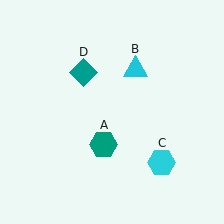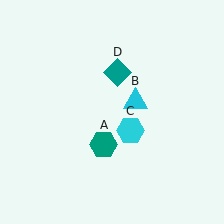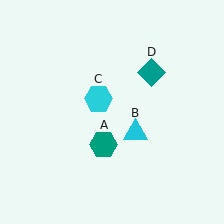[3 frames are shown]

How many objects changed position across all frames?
3 objects changed position: cyan triangle (object B), cyan hexagon (object C), teal diamond (object D).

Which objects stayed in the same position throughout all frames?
Teal hexagon (object A) remained stationary.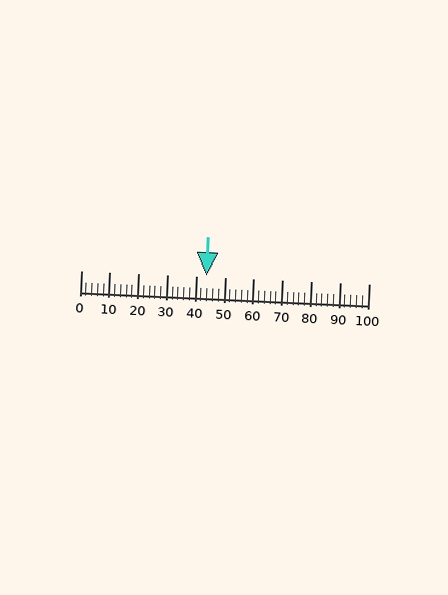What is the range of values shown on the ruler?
The ruler shows values from 0 to 100.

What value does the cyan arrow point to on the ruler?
The cyan arrow points to approximately 44.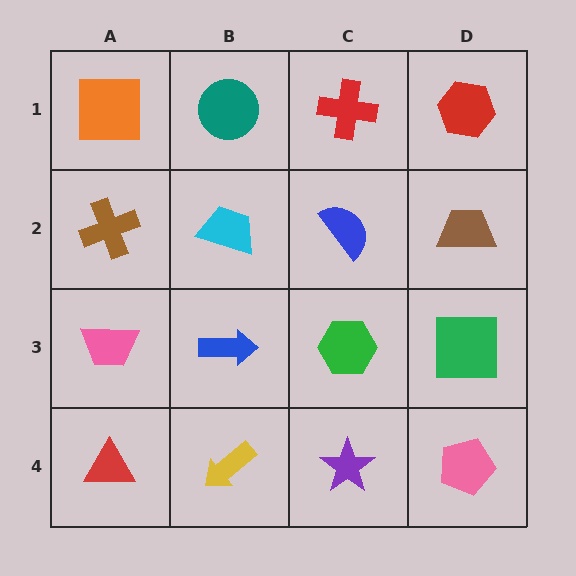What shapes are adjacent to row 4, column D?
A green square (row 3, column D), a purple star (row 4, column C).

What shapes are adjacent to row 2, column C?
A red cross (row 1, column C), a green hexagon (row 3, column C), a cyan trapezoid (row 2, column B), a brown trapezoid (row 2, column D).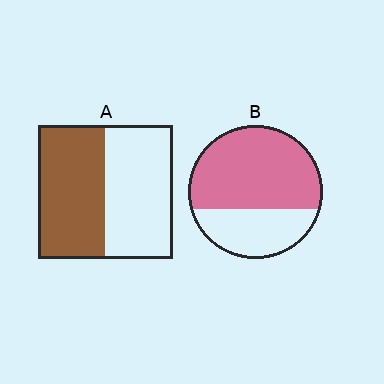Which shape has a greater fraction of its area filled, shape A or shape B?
Shape B.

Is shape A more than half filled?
Roughly half.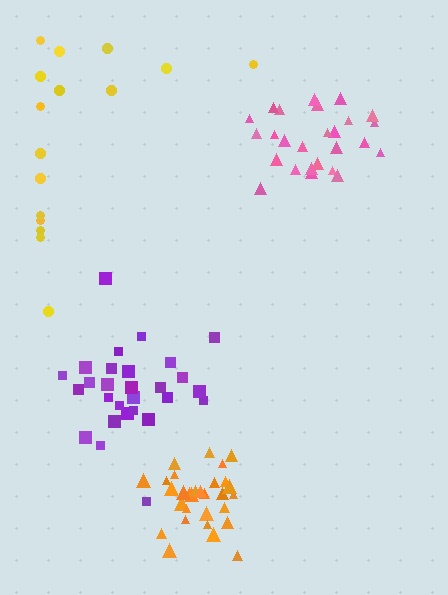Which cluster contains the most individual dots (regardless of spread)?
Orange (30).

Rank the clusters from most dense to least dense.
orange, pink, purple, yellow.